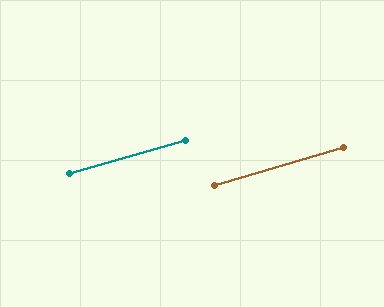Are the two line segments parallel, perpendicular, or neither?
Parallel — their directions differ by only 0.5°.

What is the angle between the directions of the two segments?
Approximately 0 degrees.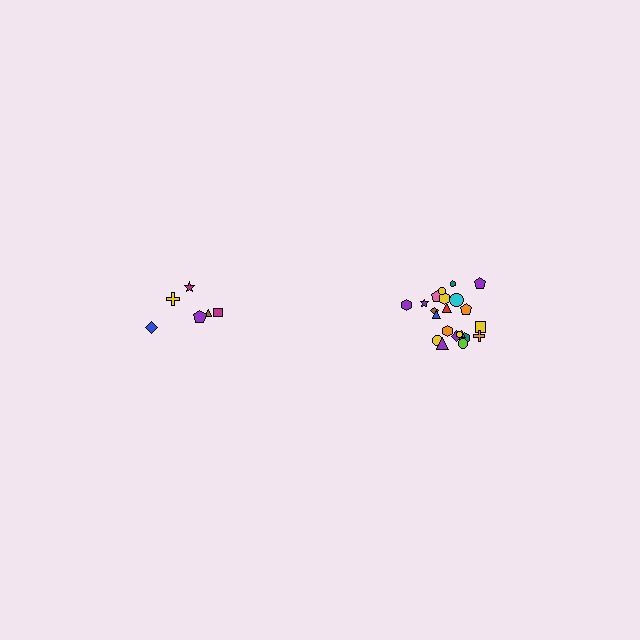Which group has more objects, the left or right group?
The right group.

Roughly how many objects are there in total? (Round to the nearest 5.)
Roughly 30 objects in total.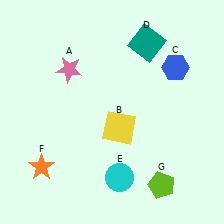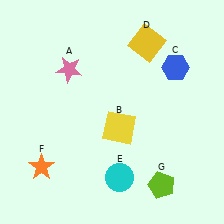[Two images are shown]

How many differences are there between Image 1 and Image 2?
There is 1 difference between the two images.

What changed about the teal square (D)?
In Image 1, D is teal. In Image 2, it changed to yellow.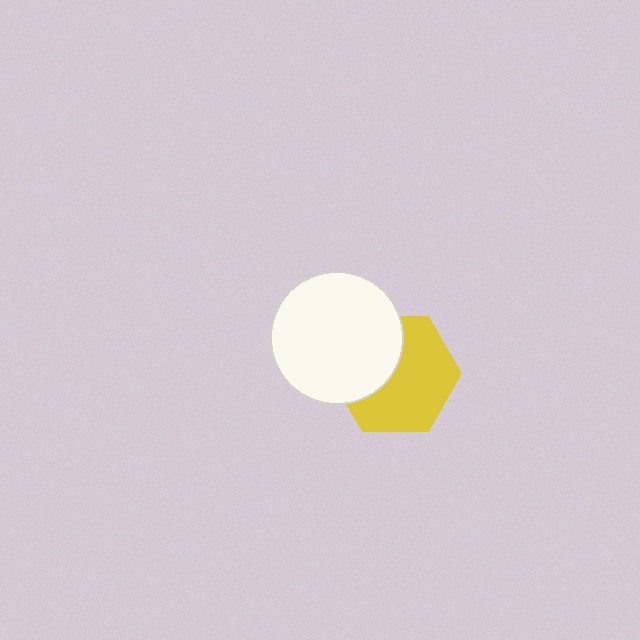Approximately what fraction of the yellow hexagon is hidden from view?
Roughly 39% of the yellow hexagon is hidden behind the white circle.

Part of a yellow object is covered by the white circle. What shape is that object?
It is a hexagon.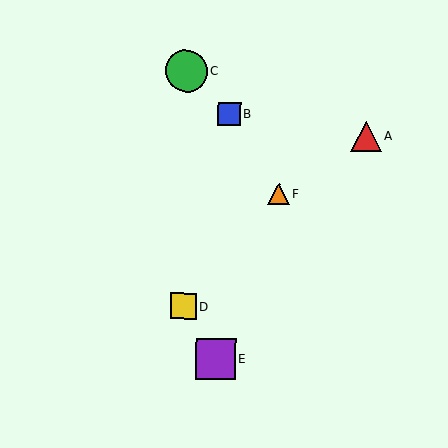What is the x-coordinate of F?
Object F is at x≈279.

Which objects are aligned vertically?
Objects C, D are aligned vertically.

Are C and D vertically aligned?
Yes, both are at x≈186.